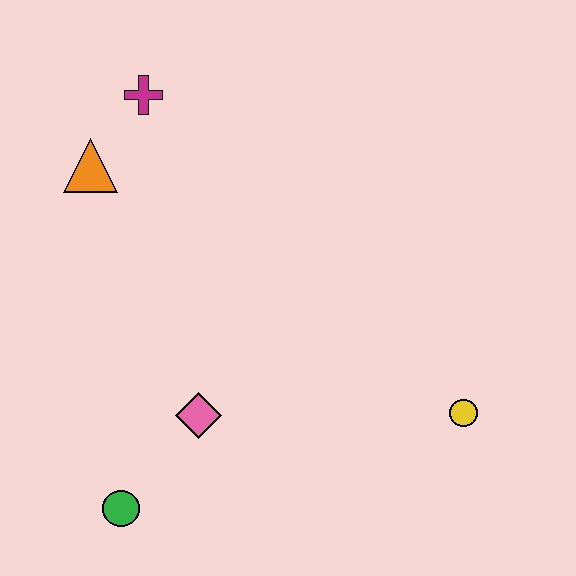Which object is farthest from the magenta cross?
The yellow circle is farthest from the magenta cross.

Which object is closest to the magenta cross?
The orange triangle is closest to the magenta cross.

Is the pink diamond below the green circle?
No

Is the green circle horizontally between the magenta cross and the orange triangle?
Yes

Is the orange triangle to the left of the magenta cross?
Yes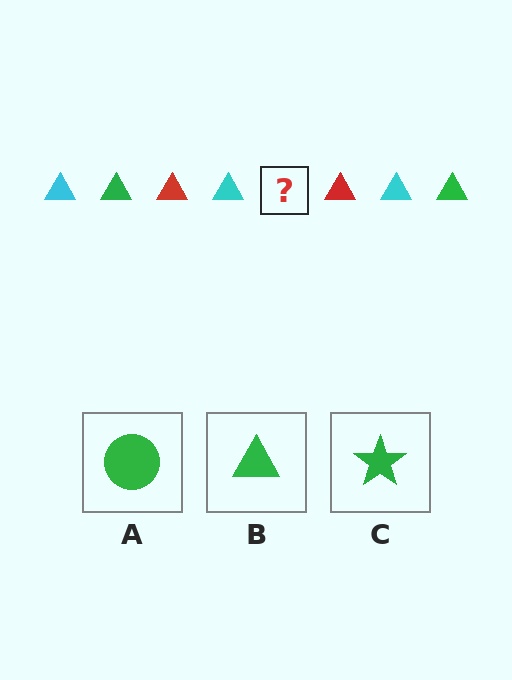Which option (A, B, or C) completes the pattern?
B.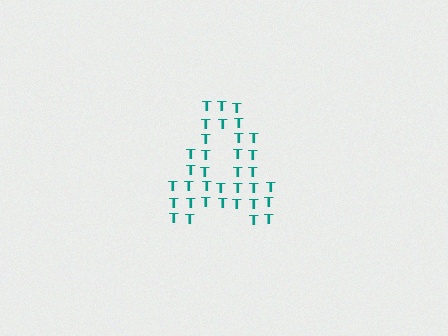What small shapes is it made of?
It is made of small letter T's.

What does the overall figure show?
The overall figure shows the letter A.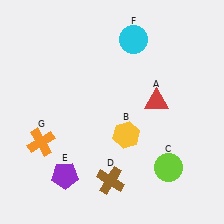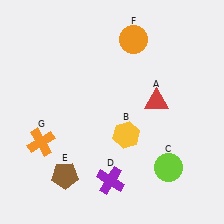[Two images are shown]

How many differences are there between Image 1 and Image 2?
There are 3 differences between the two images.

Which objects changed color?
D changed from brown to purple. E changed from purple to brown. F changed from cyan to orange.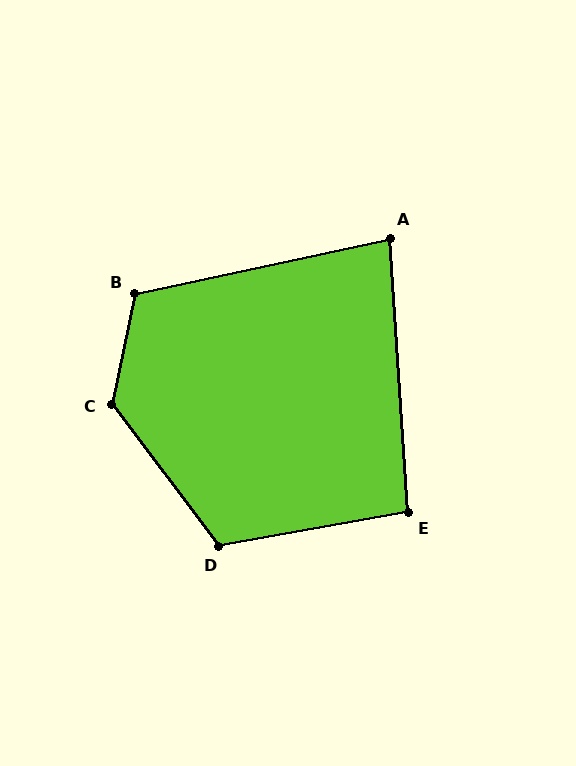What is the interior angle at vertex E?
Approximately 96 degrees (obtuse).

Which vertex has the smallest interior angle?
A, at approximately 82 degrees.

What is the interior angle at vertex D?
Approximately 117 degrees (obtuse).